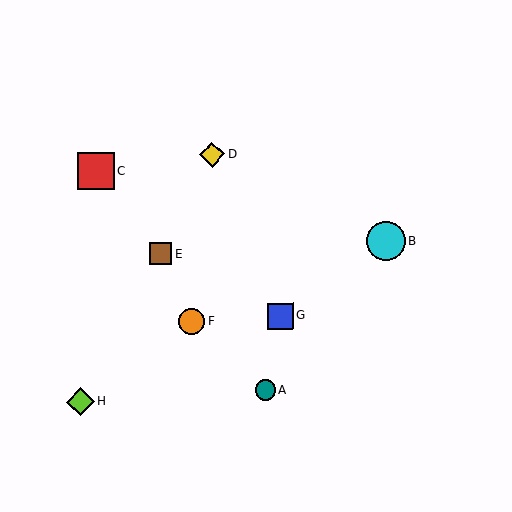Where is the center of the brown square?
The center of the brown square is at (161, 254).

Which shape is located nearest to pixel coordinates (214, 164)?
The yellow diamond (labeled D) at (212, 154) is nearest to that location.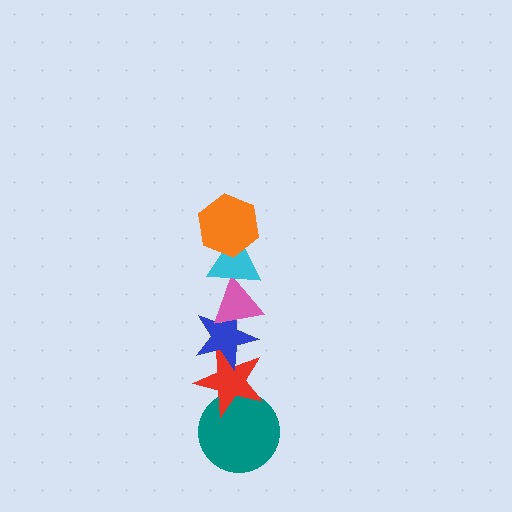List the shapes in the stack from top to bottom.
From top to bottom: the orange hexagon, the cyan triangle, the pink triangle, the blue star, the red star, the teal circle.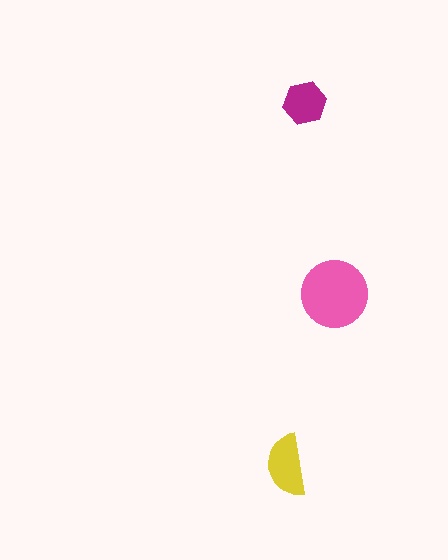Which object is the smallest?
The magenta hexagon.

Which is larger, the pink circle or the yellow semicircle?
The pink circle.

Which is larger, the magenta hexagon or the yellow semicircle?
The yellow semicircle.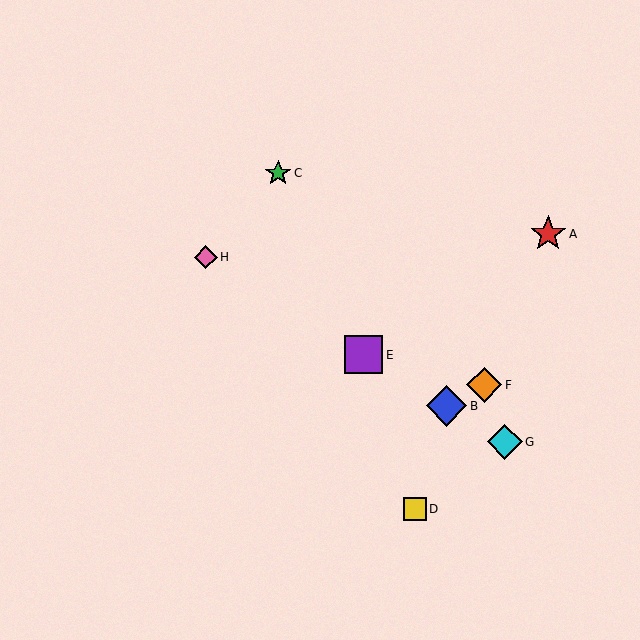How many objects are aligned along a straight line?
4 objects (B, E, G, H) are aligned along a straight line.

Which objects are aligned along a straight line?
Objects B, E, G, H are aligned along a straight line.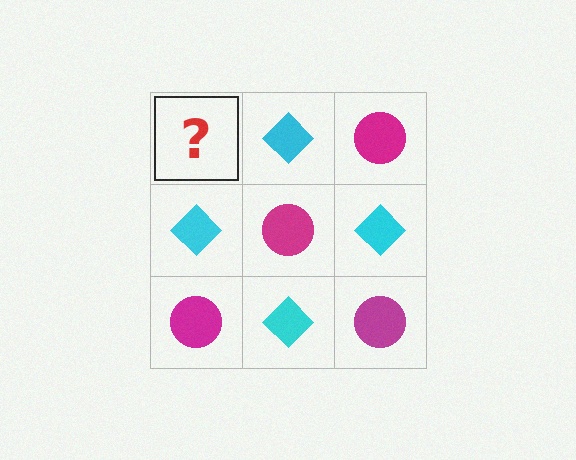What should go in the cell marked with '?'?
The missing cell should contain a magenta circle.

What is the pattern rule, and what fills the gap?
The rule is that it alternates magenta circle and cyan diamond in a checkerboard pattern. The gap should be filled with a magenta circle.